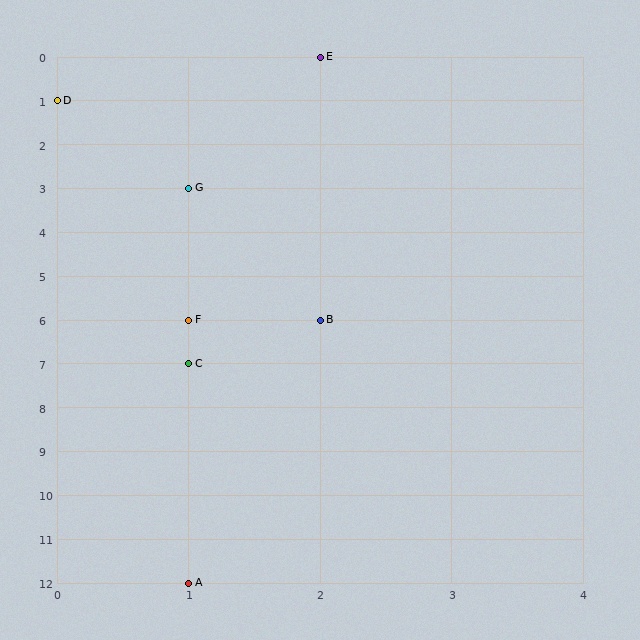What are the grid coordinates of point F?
Point F is at grid coordinates (1, 6).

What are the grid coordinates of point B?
Point B is at grid coordinates (2, 6).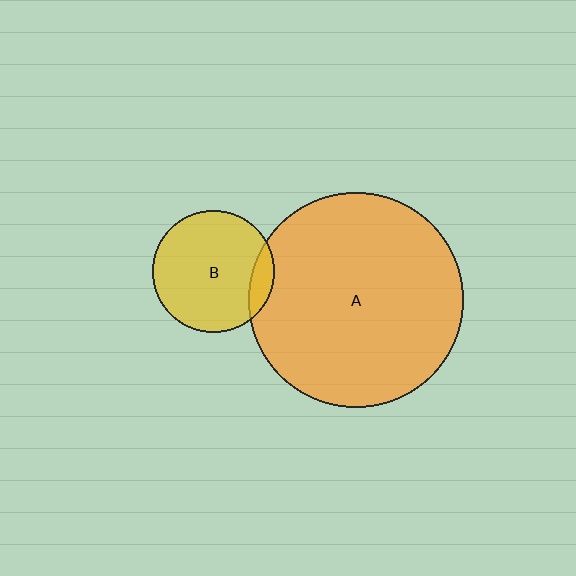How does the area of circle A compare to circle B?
Approximately 3.1 times.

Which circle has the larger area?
Circle A (orange).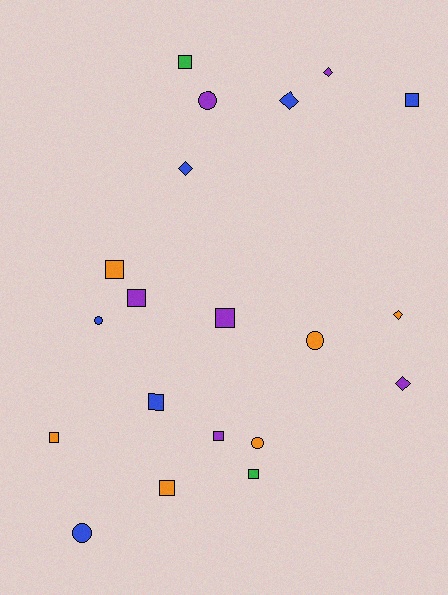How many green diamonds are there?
There are no green diamonds.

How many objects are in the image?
There are 20 objects.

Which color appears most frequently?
Purple, with 6 objects.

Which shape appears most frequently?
Square, with 10 objects.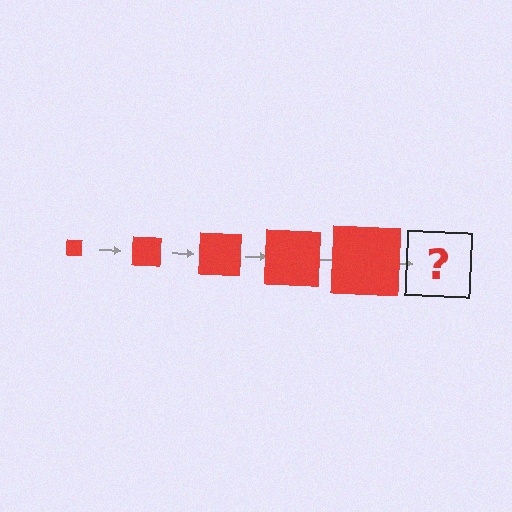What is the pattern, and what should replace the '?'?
The pattern is that the square gets progressively larger each step. The '?' should be a red square, larger than the previous one.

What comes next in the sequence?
The next element should be a red square, larger than the previous one.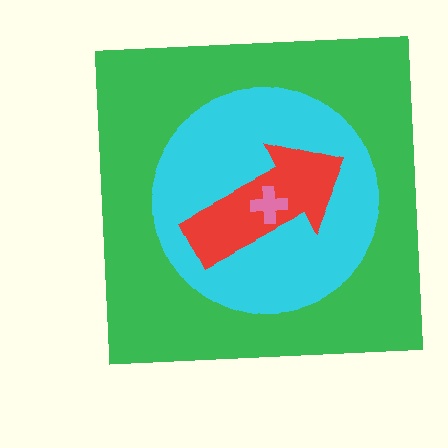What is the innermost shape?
The pink cross.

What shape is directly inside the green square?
The cyan circle.